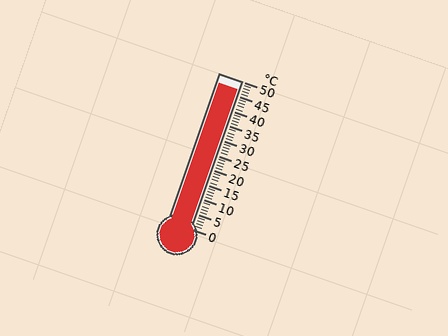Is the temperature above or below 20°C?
The temperature is above 20°C.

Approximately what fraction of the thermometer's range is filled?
The thermometer is filled to approximately 95% of its range.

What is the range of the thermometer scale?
The thermometer scale ranges from 0°C to 50°C.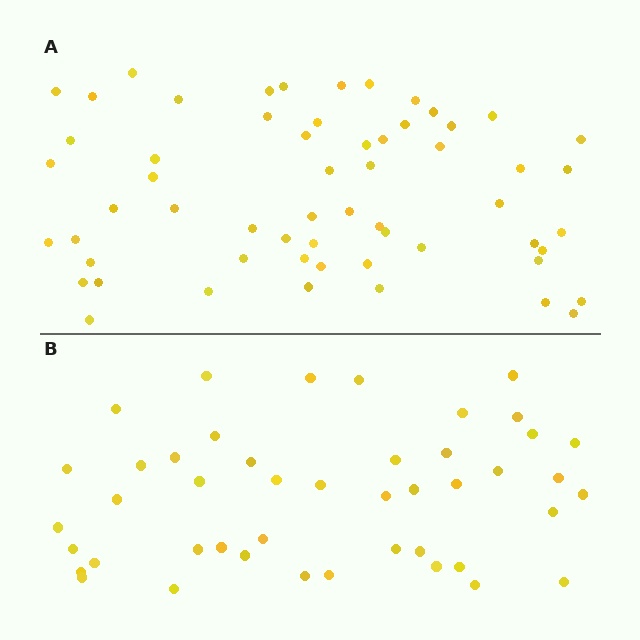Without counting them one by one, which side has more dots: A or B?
Region A (the top region) has more dots.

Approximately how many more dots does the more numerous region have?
Region A has approximately 15 more dots than region B.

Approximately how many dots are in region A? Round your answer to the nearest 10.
About 60 dots. (The exact count is 59, which rounds to 60.)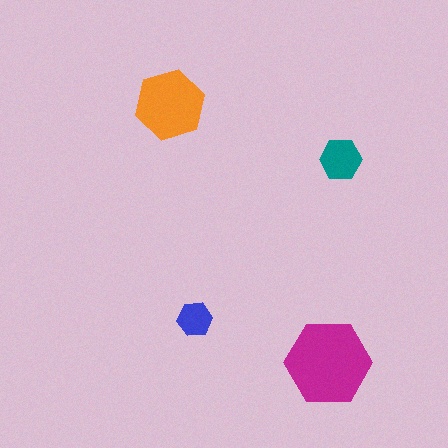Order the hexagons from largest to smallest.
the magenta one, the orange one, the teal one, the blue one.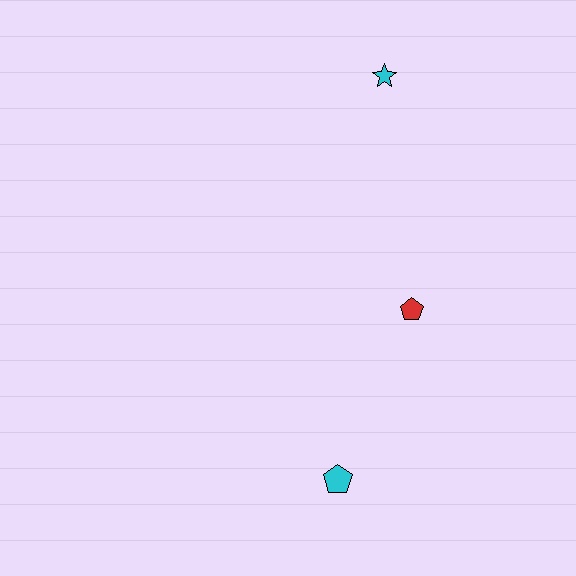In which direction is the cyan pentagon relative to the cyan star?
The cyan pentagon is below the cyan star.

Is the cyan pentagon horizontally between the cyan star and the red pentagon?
No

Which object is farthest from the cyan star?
The cyan pentagon is farthest from the cyan star.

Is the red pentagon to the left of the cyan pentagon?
No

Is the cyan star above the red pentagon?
Yes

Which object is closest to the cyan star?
The red pentagon is closest to the cyan star.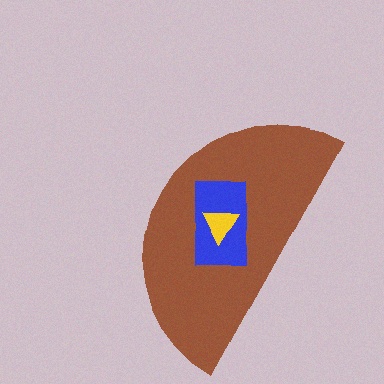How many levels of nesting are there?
3.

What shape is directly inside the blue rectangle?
The yellow triangle.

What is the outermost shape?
The brown semicircle.